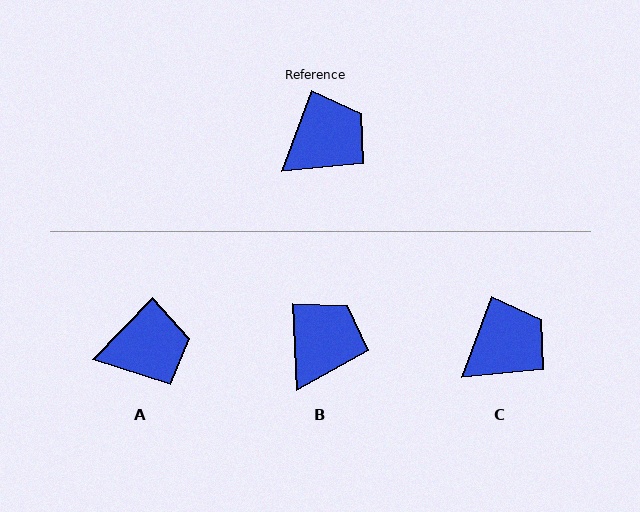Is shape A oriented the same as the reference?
No, it is off by about 24 degrees.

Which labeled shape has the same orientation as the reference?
C.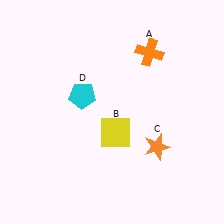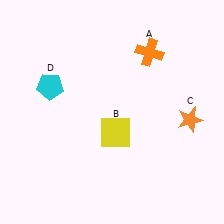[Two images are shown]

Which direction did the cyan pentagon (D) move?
The cyan pentagon (D) moved left.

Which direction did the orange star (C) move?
The orange star (C) moved right.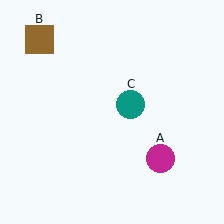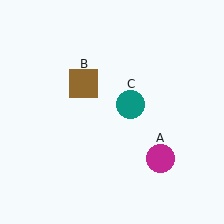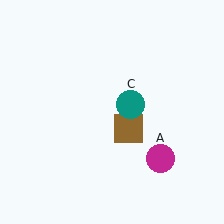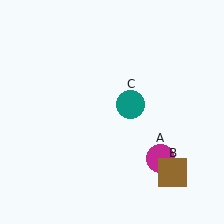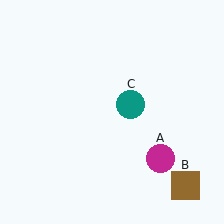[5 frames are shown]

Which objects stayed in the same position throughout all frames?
Magenta circle (object A) and teal circle (object C) remained stationary.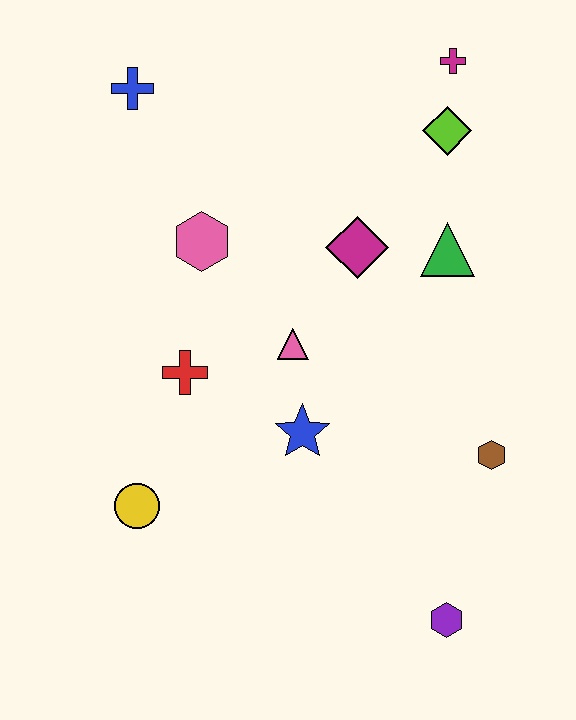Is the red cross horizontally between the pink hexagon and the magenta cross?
No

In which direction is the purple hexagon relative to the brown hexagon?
The purple hexagon is below the brown hexagon.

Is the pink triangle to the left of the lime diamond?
Yes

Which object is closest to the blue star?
The pink triangle is closest to the blue star.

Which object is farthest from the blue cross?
The purple hexagon is farthest from the blue cross.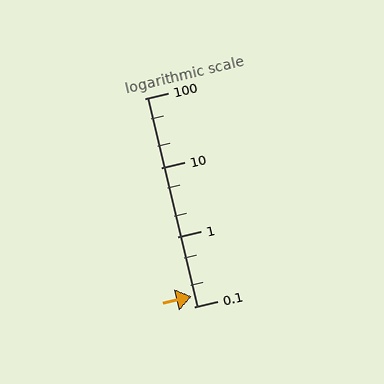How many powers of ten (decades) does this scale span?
The scale spans 3 decades, from 0.1 to 100.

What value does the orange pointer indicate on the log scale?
The pointer indicates approximately 0.14.